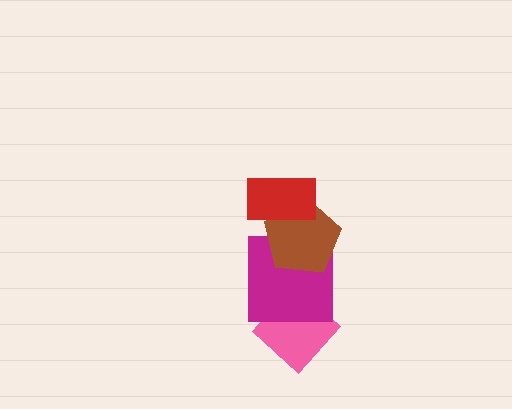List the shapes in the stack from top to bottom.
From top to bottom: the red rectangle, the brown pentagon, the magenta square, the pink diamond.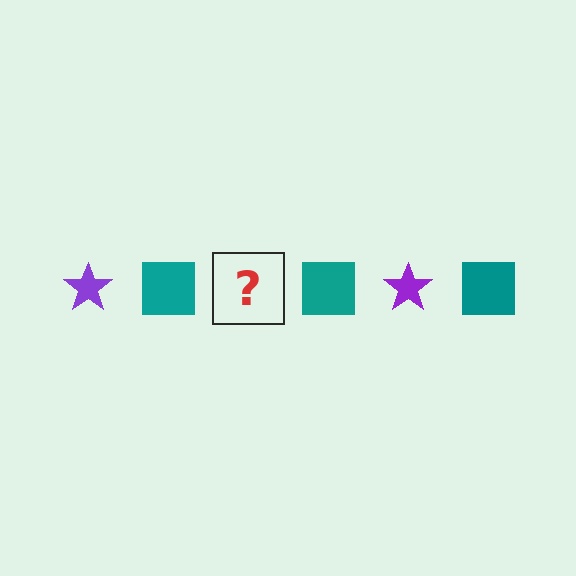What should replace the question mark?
The question mark should be replaced with a purple star.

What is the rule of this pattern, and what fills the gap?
The rule is that the pattern alternates between purple star and teal square. The gap should be filled with a purple star.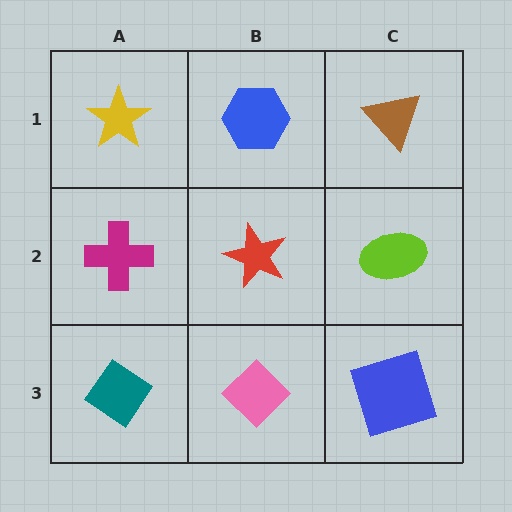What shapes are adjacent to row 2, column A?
A yellow star (row 1, column A), a teal diamond (row 3, column A), a red star (row 2, column B).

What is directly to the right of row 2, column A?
A red star.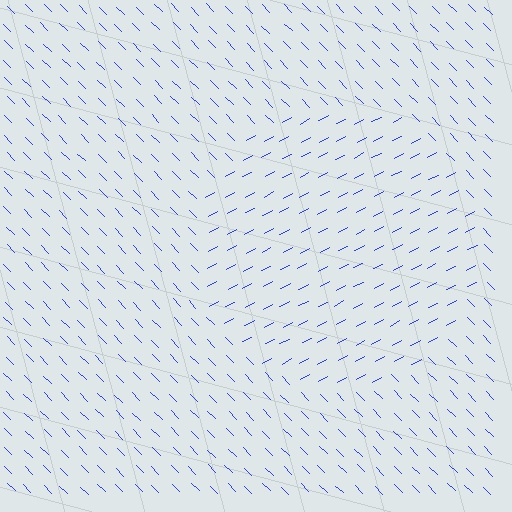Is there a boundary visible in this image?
Yes, there is a texture boundary formed by a change in line orientation.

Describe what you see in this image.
The image is filled with small blue line segments. A circle region in the image has lines oriented differently from the surrounding lines, creating a visible texture boundary.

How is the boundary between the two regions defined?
The boundary is defined purely by a change in line orientation (approximately 74 degrees difference). All lines are the same color and thickness.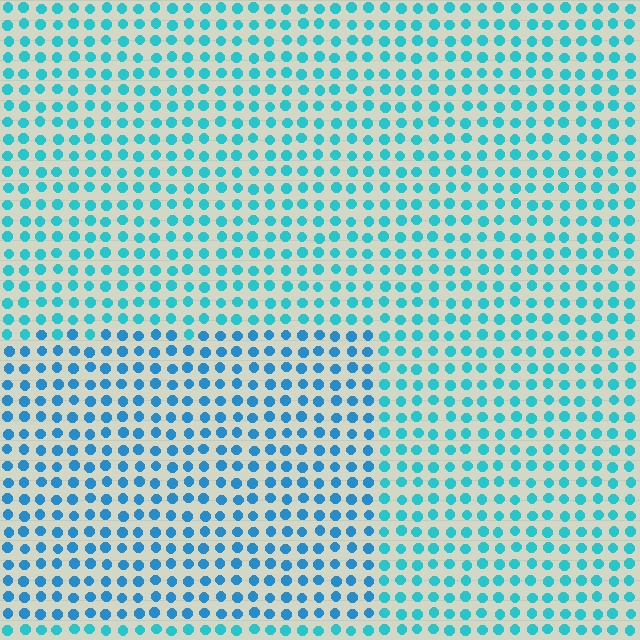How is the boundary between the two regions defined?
The boundary is defined purely by a slight shift in hue (about 21 degrees). Spacing, size, and orientation are identical on both sides.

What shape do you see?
I see a rectangle.